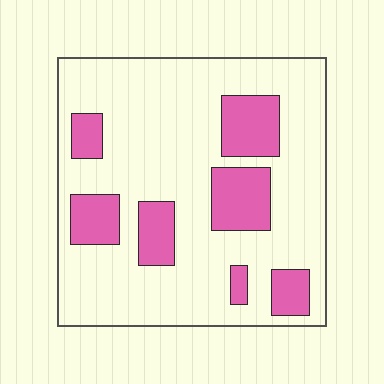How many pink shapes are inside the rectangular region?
7.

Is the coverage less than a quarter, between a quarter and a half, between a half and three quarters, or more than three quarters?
Less than a quarter.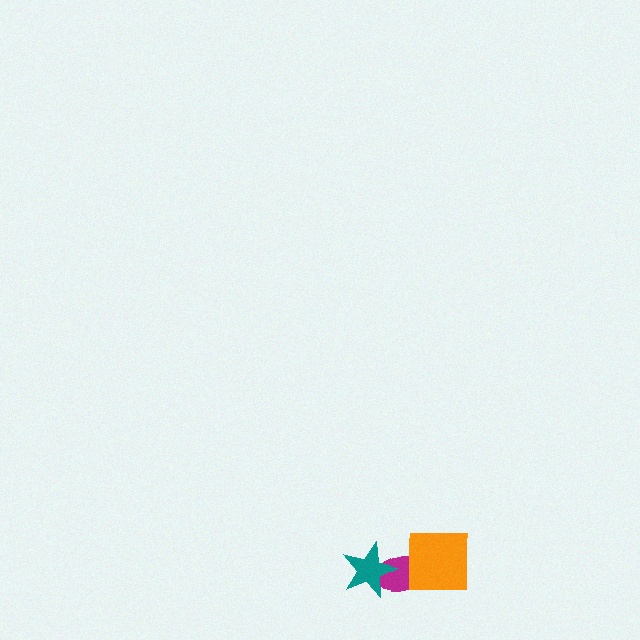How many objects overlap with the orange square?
1 object overlaps with the orange square.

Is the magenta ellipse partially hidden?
Yes, it is partially covered by another shape.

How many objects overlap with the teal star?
1 object overlaps with the teal star.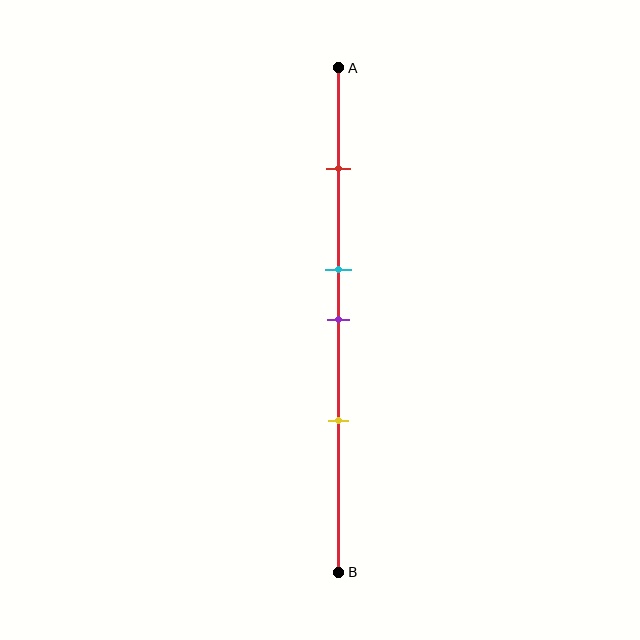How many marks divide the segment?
There are 4 marks dividing the segment.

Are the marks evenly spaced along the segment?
No, the marks are not evenly spaced.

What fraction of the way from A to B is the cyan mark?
The cyan mark is approximately 40% (0.4) of the way from A to B.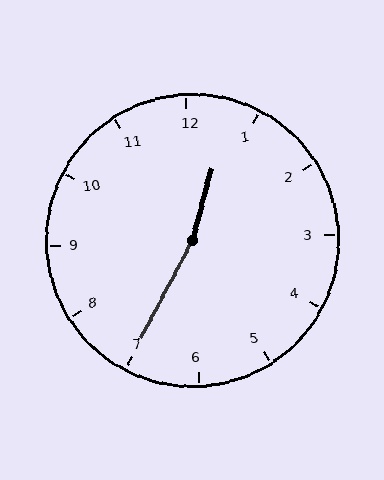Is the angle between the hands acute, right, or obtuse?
It is obtuse.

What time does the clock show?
12:35.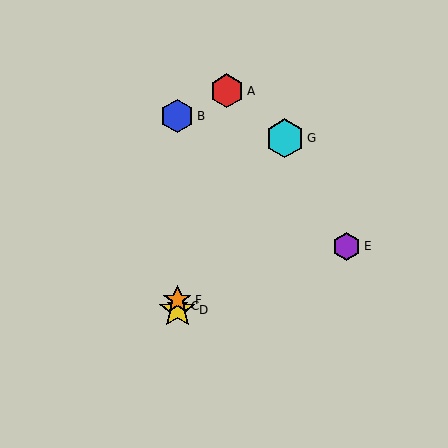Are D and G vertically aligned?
No, D is at x≈177 and G is at x≈285.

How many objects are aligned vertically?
4 objects (B, C, D, F) are aligned vertically.